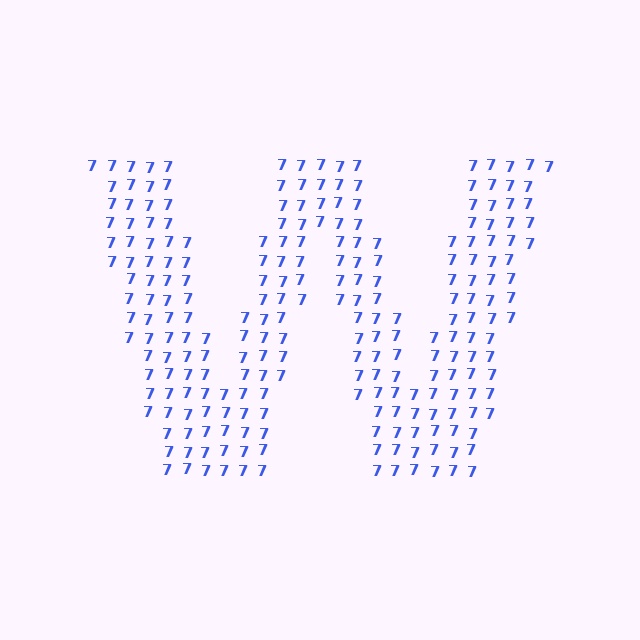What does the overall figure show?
The overall figure shows the letter W.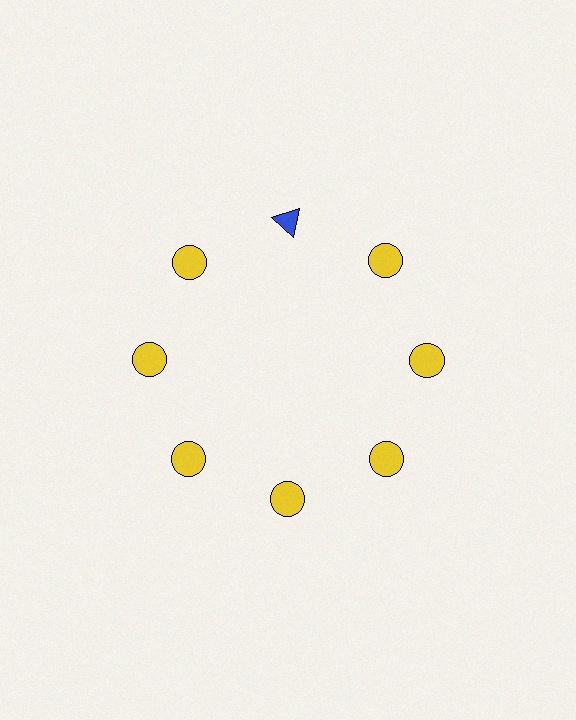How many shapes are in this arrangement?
There are 8 shapes arranged in a ring pattern.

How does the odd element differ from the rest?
It differs in both color (blue instead of yellow) and shape (triangle instead of circle).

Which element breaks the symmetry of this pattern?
The blue triangle at roughly the 12 o'clock position breaks the symmetry. All other shapes are yellow circles.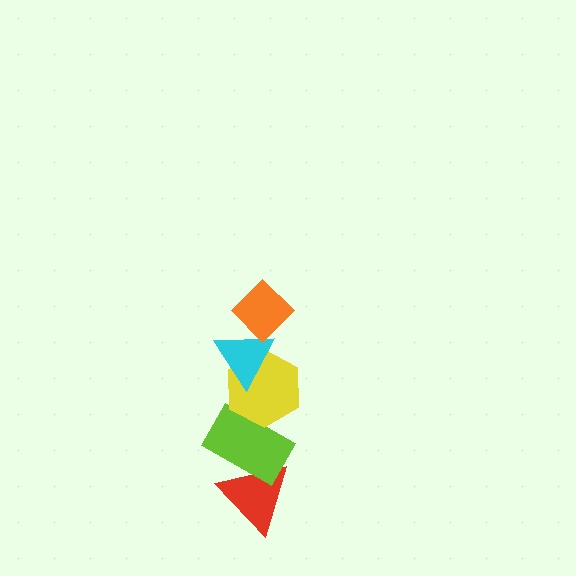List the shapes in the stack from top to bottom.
From top to bottom: the orange diamond, the cyan triangle, the yellow hexagon, the lime rectangle, the red triangle.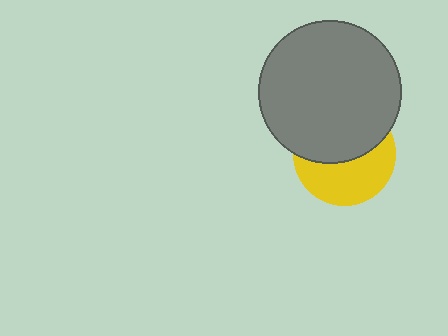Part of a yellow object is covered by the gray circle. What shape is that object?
It is a circle.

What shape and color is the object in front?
The object in front is a gray circle.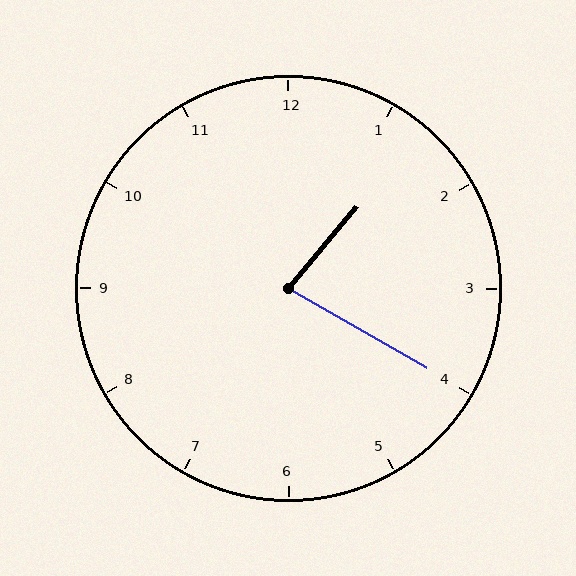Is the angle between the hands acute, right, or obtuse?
It is acute.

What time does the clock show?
1:20.